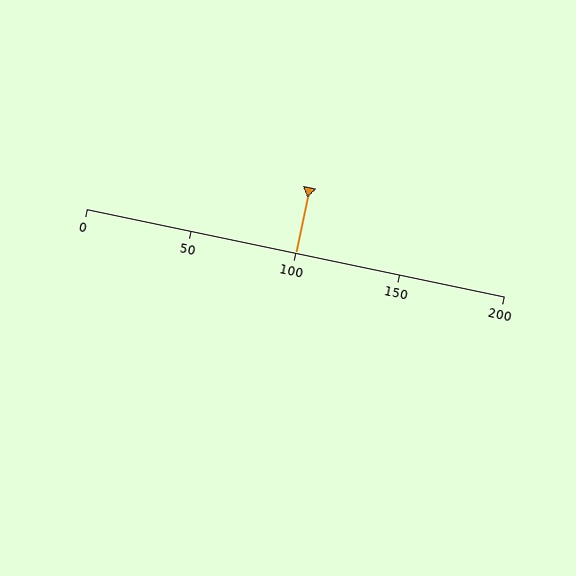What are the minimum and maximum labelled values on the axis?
The axis runs from 0 to 200.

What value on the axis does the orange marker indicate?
The marker indicates approximately 100.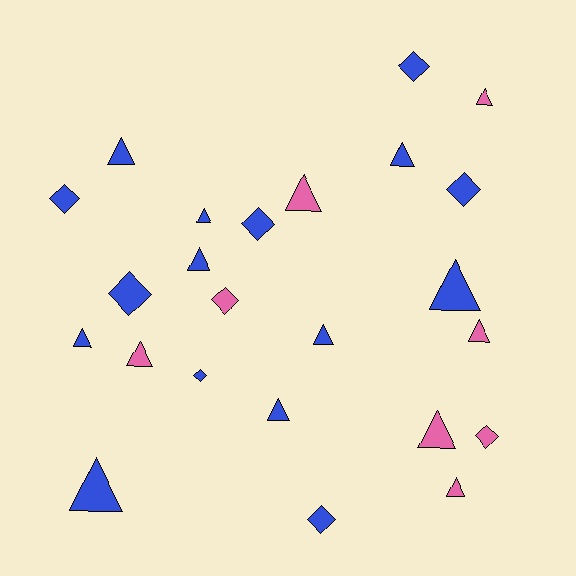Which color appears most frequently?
Blue, with 16 objects.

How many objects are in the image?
There are 24 objects.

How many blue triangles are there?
There are 9 blue triangles.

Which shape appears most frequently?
Triangle, with 15 objects.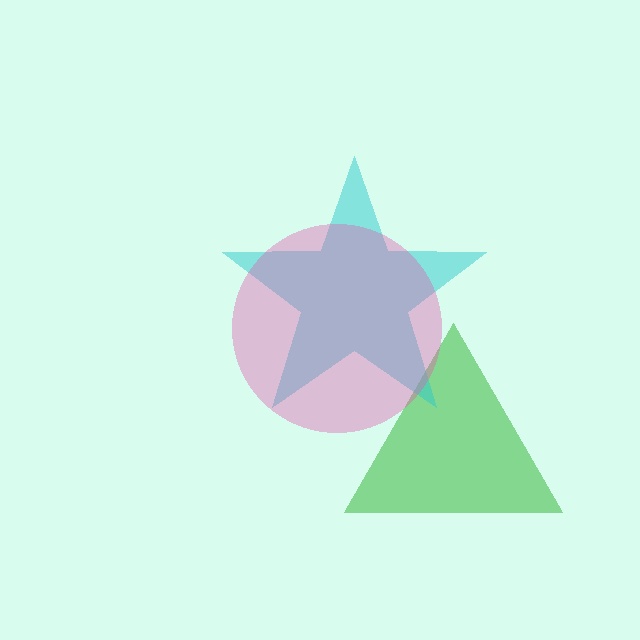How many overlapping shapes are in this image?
There are 3 overlapping shapes in the image.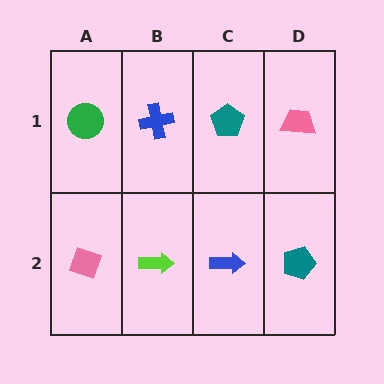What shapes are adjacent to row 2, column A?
A green circle (row 1, column A), a lime arrow (row 2, column B).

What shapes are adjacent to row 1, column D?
A teal pentagon (row 2, column D), a teal pentagon (row 1, column C).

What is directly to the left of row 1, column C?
A blue cross.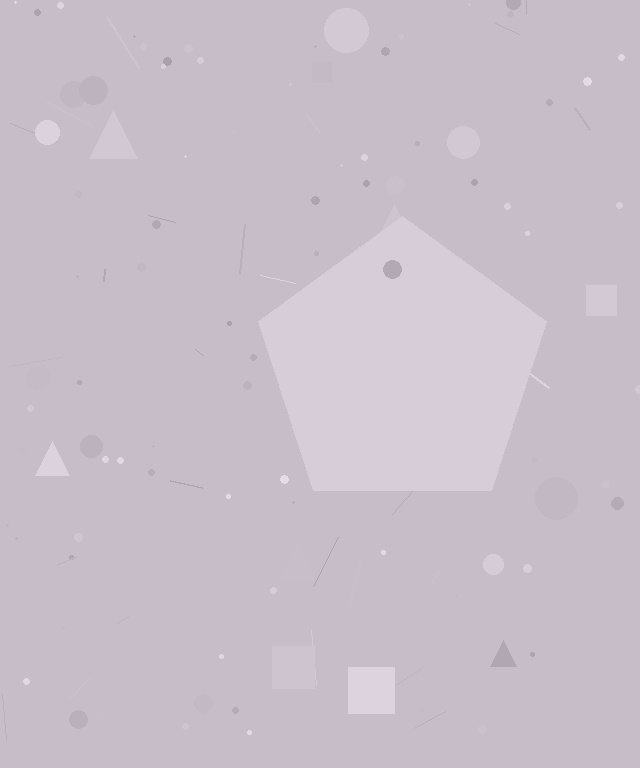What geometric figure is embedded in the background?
A pentagon is embedded in the background.